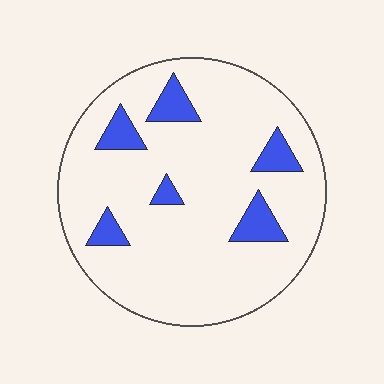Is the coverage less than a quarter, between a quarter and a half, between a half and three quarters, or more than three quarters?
Less than a quarter.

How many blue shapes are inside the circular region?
6.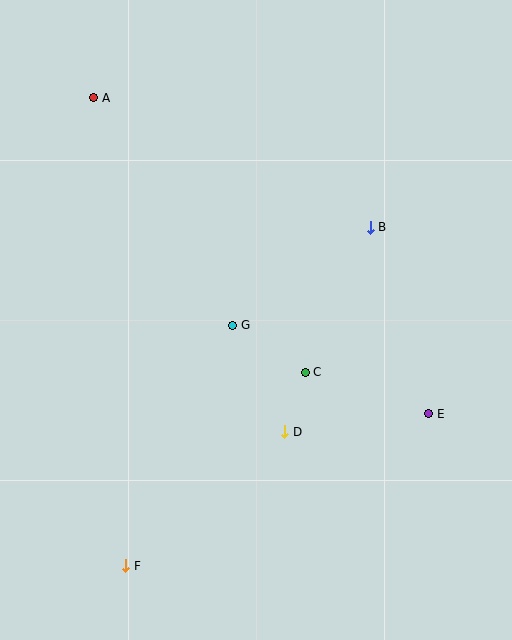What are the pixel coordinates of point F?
Point F is at (126, 566).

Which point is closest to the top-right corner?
Point B is closest to the top-right corner.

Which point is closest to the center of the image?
Point G at (233, 325) is closest to the center.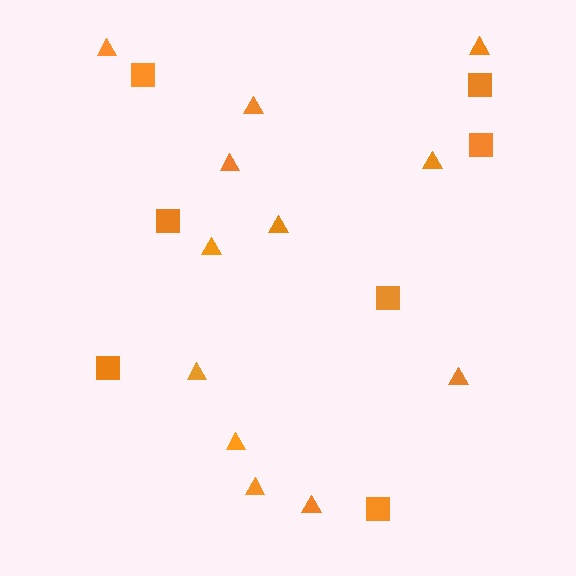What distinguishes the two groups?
There are 2 groups: one group of triangles (12) and one group of squares (7).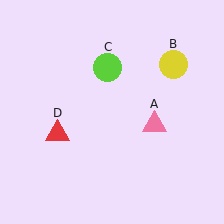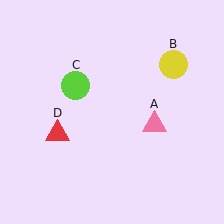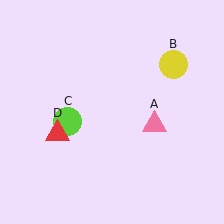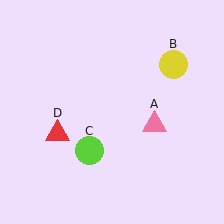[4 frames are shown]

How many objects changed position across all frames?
1 object changed position: lime circle (object C).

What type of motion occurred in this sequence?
The lime circle (object C) rotated counterclockwise around the center of the scene.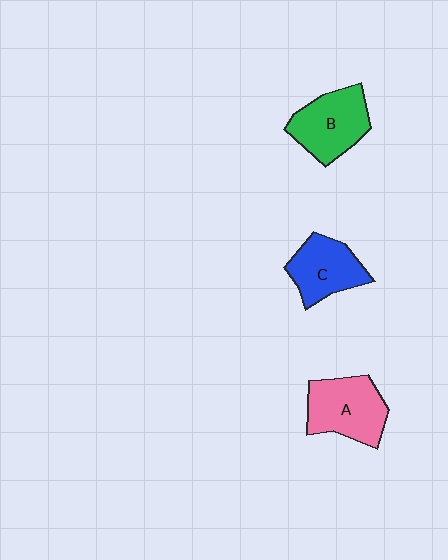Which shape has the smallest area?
Shape C (blue).